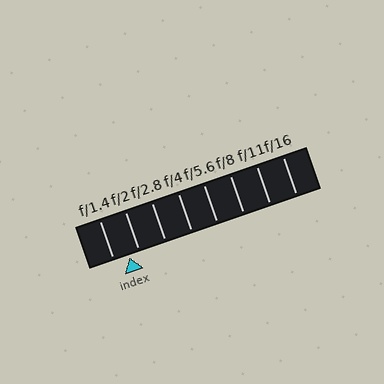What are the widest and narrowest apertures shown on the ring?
The widest aperture shown is f/1.4 and the narrowest is f/16.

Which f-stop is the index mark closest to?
The index mark is closest to f/2.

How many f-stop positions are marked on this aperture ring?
There are 8 f-stop positions marked.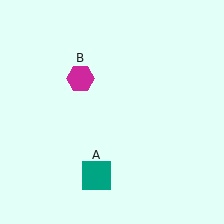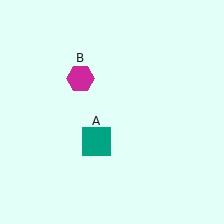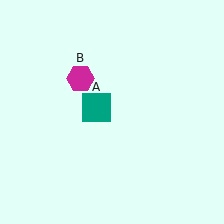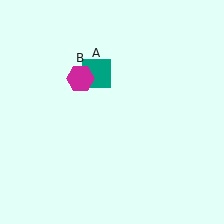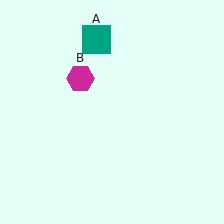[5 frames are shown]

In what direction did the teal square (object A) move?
The teal square (object A) moved up.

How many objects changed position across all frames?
1 object changed position: teal square (object A).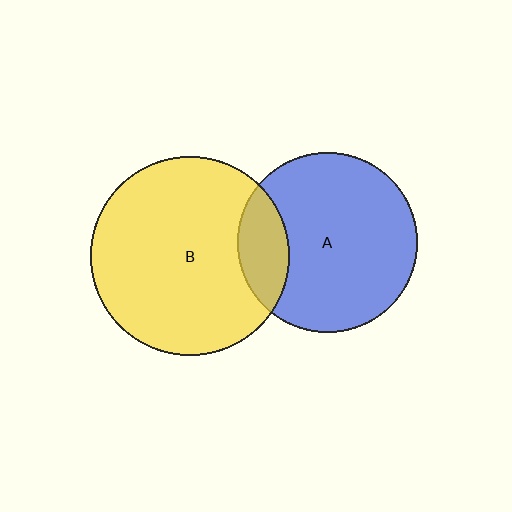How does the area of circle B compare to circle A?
Approximately 1.2 times.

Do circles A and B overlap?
Yes.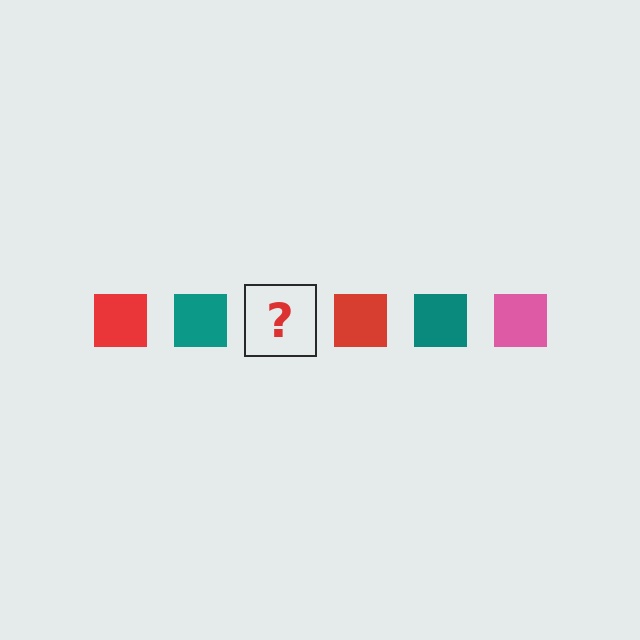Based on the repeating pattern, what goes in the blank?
The blank should be a pink square.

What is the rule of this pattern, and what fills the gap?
The rule is that the pattern cycles through red, teal, pink squares. The gap should be filled with a pink square.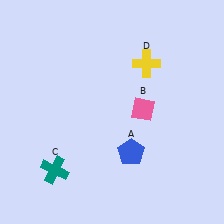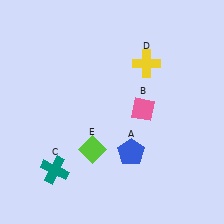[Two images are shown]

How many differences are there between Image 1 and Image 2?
There is 1 difference between the two images.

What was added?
A lime diamond (E) was added in Image 2.